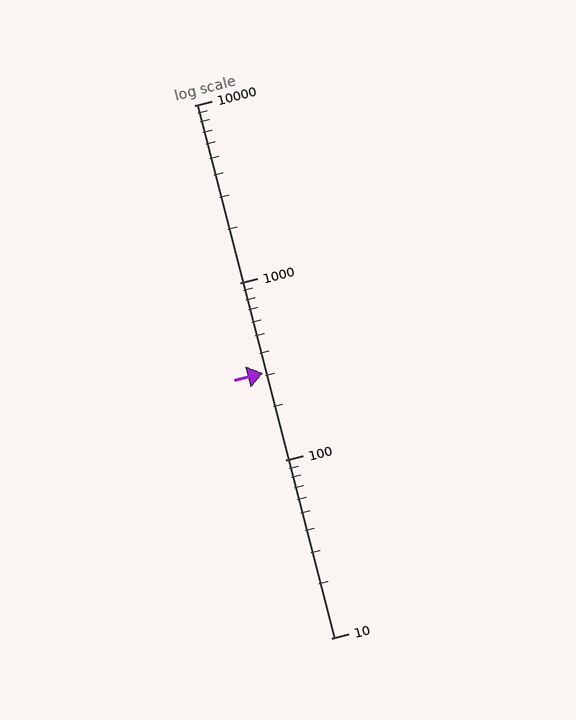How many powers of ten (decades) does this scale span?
The scale spans 3 decades, from 10 to 10000.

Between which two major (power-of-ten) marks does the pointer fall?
The pointer is between 100 and 1000.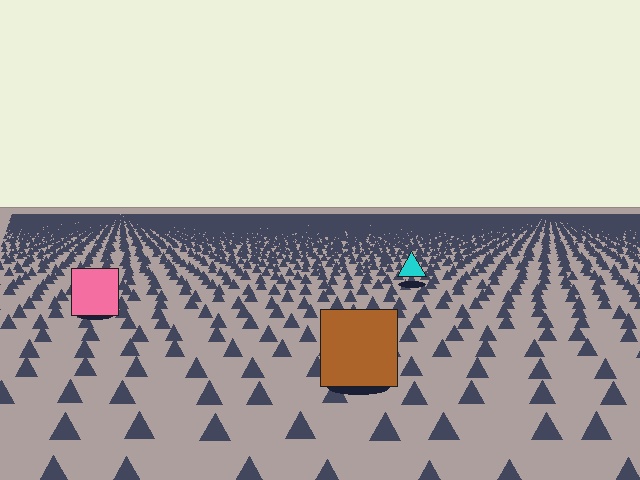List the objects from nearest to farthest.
From nearest to farthest: the brown square, the pink square, the cyan triangle.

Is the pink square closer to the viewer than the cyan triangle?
Yes. The pink square is closer — you can tell from the texture gradient: the ground texture is coarser near it.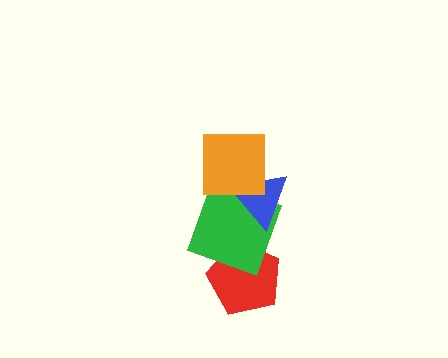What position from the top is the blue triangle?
The blue triangle is 2nd from the top.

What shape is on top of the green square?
The blue triangle is on top of the green square.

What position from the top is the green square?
The green square is 3rd from the top.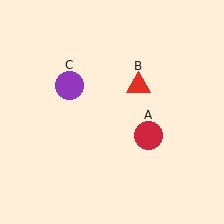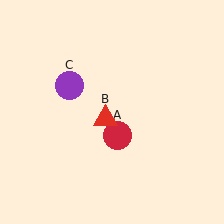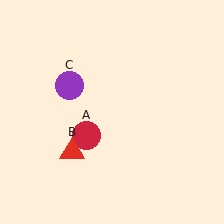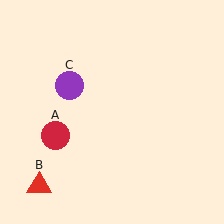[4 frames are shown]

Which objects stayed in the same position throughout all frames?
Purple circle (object C) remained stationary.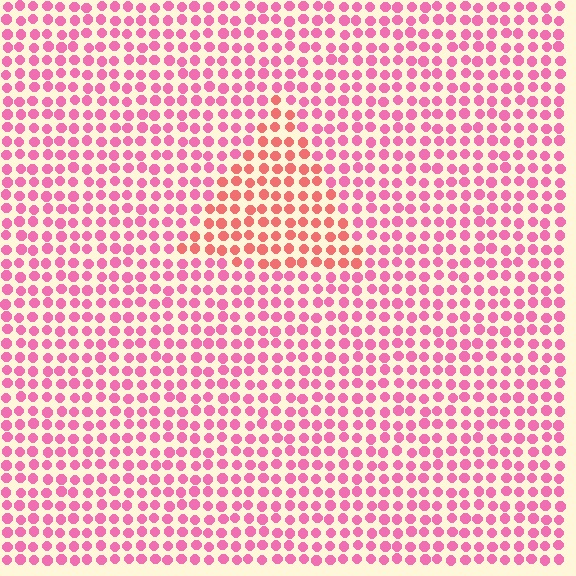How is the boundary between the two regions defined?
The boundary is defined purely by a slight shift in hue (about 31 degrees). Spacing, size, and orientation are identical on both sides.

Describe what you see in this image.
The image is filled with small pink elements in a uniform arrangement. A triangle-shaped region is visible where the elements are tinted to a slightly different hue, forming a subtle color boundary.